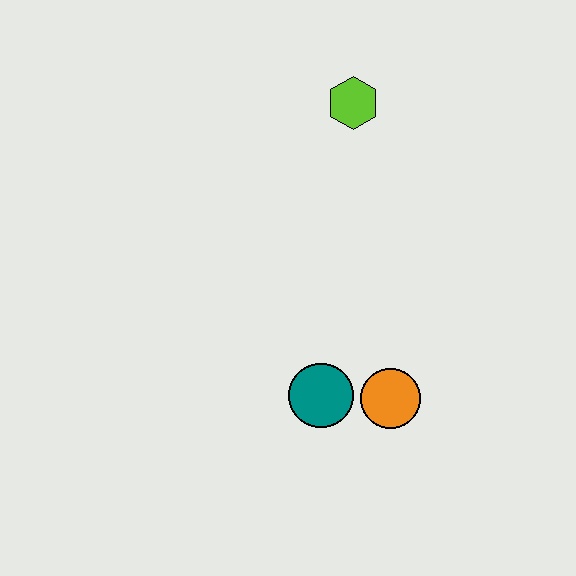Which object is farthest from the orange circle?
The lime hexagon is farthest from the orange circle.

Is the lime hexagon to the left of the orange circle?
Yes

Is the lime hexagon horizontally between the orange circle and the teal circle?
Yes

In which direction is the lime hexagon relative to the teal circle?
The lime hexagon is above the teal circle.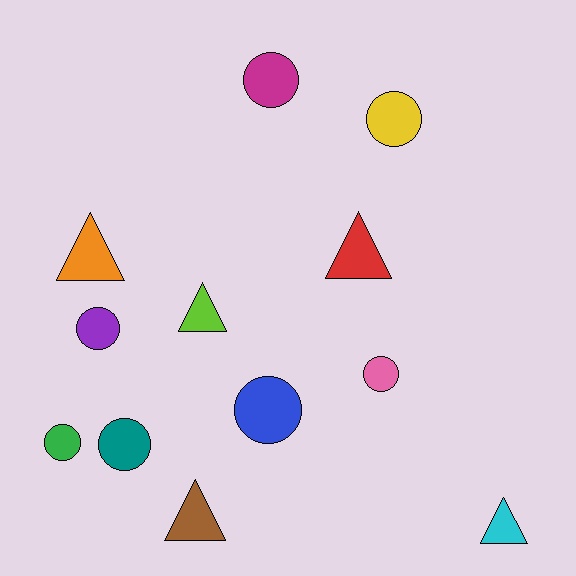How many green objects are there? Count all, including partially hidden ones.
There is 1 green object.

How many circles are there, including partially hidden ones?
There are 7 circles.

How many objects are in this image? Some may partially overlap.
There are 12 objects.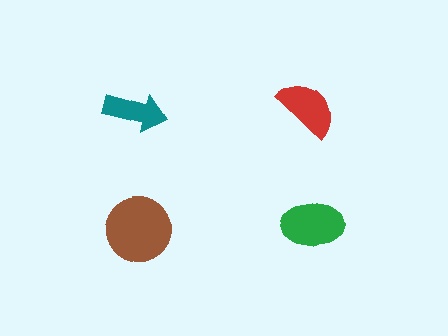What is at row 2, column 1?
A brown circle.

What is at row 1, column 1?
A teal arrow.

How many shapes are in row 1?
2 shapes.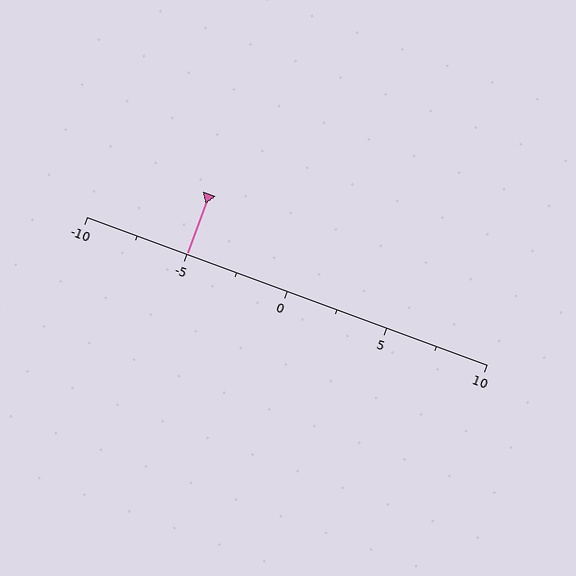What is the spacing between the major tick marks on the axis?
The major ticks are spaced 5 apart.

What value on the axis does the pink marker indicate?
The marker indicates approximately -5.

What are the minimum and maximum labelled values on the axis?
The axis runs from -10 to 10.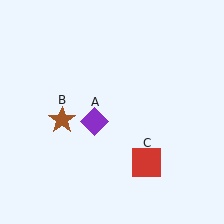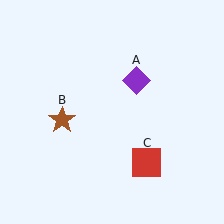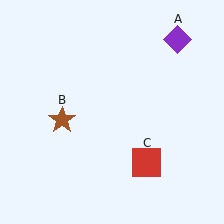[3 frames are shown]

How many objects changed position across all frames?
1 object changed position: purple diamond (object A).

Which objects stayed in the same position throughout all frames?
Brown star (object B) and red square (object C) remained stationary.